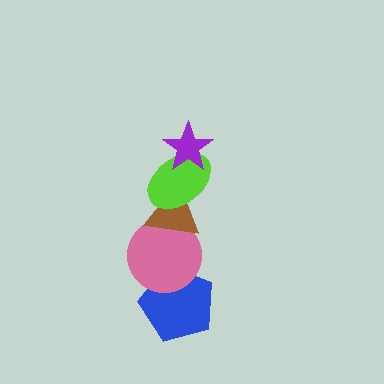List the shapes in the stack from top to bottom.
From top to bottom: the purple star, the lime ellipse, the brown triangle, the pink circle, the blue pentagon.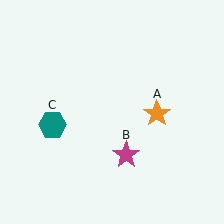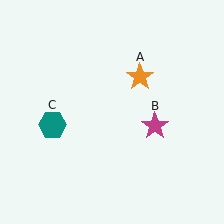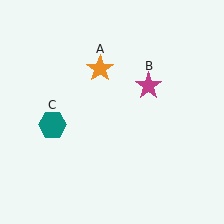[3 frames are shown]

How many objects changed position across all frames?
2 objects changed position: orange star (object A), magenta star (object B).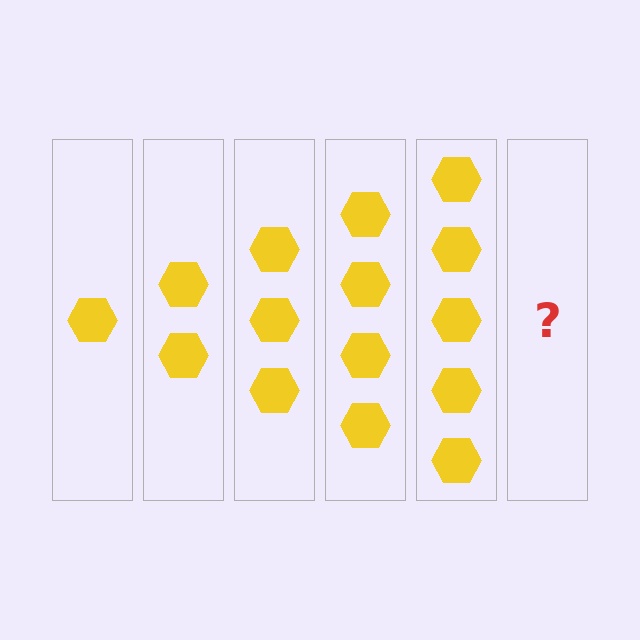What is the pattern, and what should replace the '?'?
The pattern is that each step adds one more hexagon. The '?' should be 6 hexagons.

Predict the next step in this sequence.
The next step is 6 hexagons.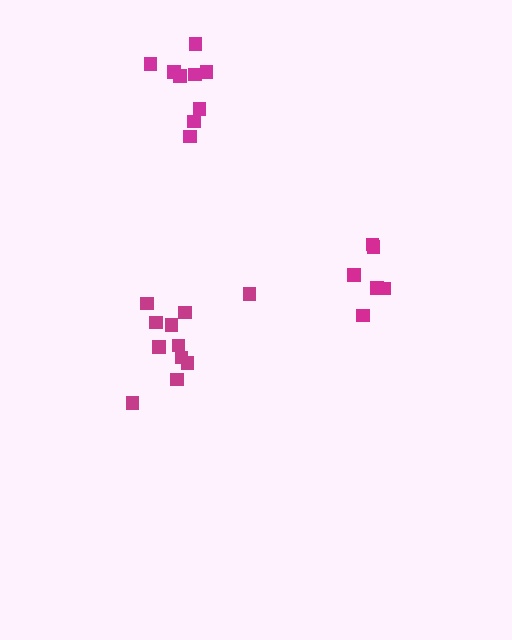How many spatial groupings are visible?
There are 3 spatial groupings.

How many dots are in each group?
Group 1: 11 dots, Group 2: 6 dots, Group 3: 9 dots (26 total).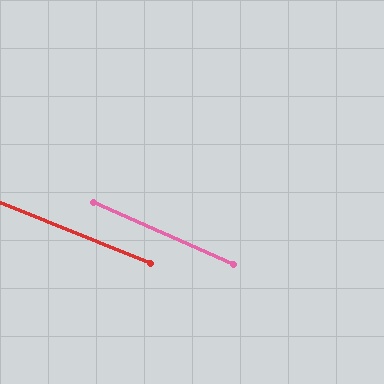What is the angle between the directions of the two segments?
Approximately 2 degrees.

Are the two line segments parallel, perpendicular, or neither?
Parallel — their directions differ by only 1.8°.